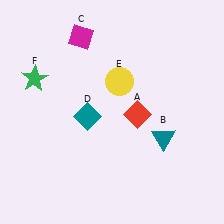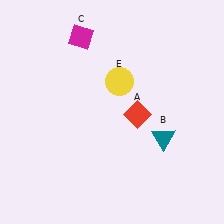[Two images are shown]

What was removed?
The green star (F), the teal diamond (D) were removed in Image 2.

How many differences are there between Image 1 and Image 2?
There are 2 differences between the two images.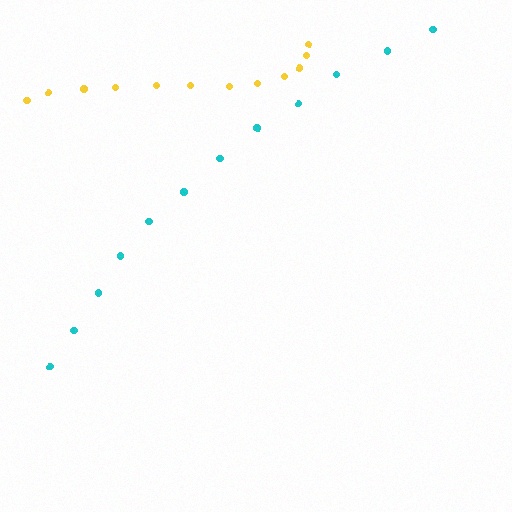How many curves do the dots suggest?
There are 2 distinct paths.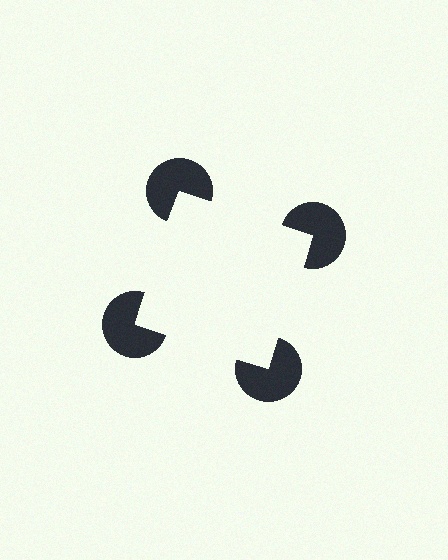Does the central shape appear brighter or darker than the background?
It typically appears slightly brighter than the background, even though no actual brightness change is drawn.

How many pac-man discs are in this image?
There are 4 — one at each vertex of the illusory square.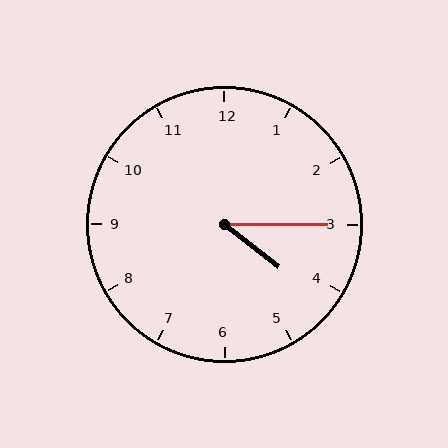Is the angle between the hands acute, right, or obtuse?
It is acute.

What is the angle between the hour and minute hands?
Approximately 38 degrees.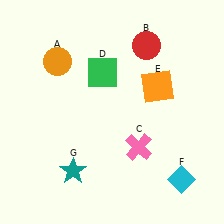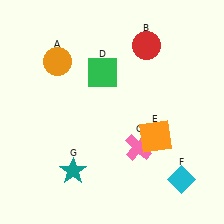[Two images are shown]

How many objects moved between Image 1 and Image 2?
1 object moved between the two images.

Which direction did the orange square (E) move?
The orange square (E) moved down.